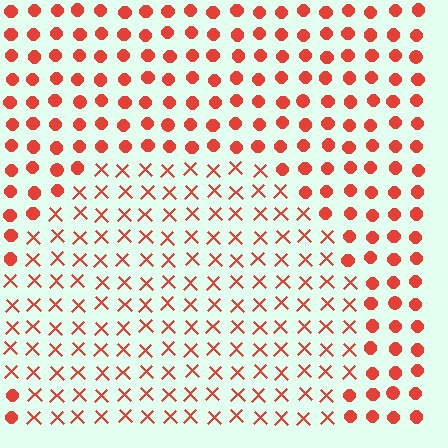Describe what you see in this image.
The image is filled with small red elements arranged in a uniform grid. A circle-shaped region contains X marks, while the surrounding area contains circles. The boundary is defined purely by the change in element shape.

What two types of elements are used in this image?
The image uses X marks inside the circle region and circles outside it.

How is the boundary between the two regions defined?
The boundary is defined by a change in element shape: X marks inside vs. circles outside. All elements share the same color and spacing.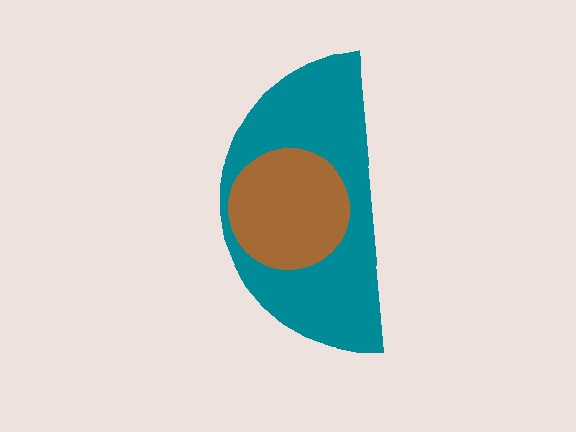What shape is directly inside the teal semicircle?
The brown circle.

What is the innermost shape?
The brown circle.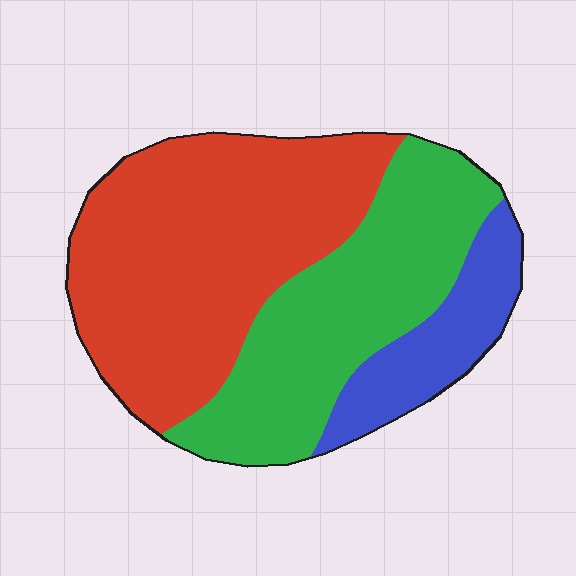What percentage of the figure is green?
Green takes up about three eighths (3/8) of the figure.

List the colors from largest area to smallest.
From largest to smallest: red, green, blue.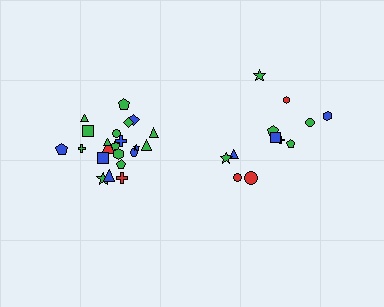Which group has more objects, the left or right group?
The left group.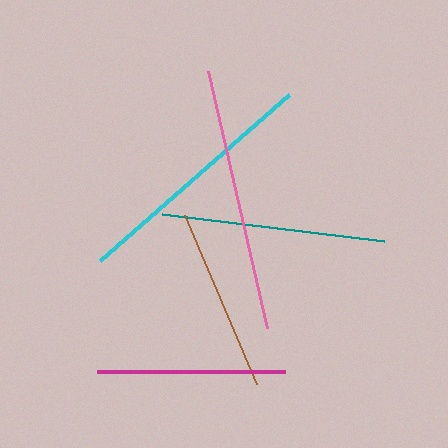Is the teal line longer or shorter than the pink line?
The pink line is longer than the teal line.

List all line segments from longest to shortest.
From longest to shortest: pink, cyan, teal, magenta, brown.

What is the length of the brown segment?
The brown segment is approximately 184 pixels long.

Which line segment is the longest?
The pink line is the longest at approximately 264 pixels.